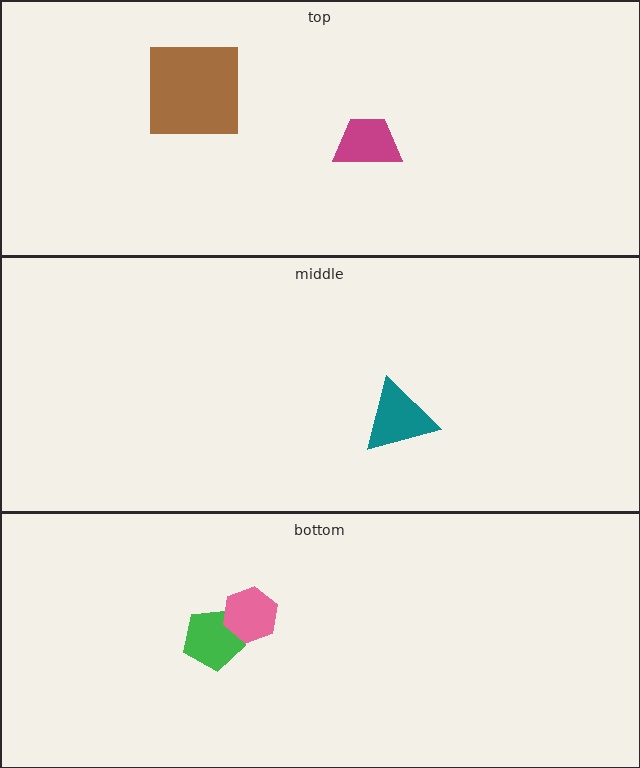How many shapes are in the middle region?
1.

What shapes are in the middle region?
The teal triangle.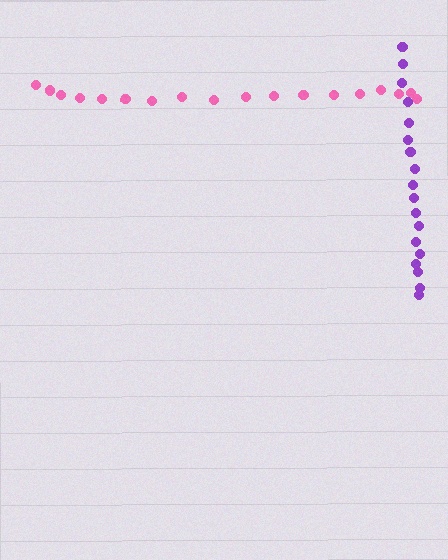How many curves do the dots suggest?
There are 2 distinct paths.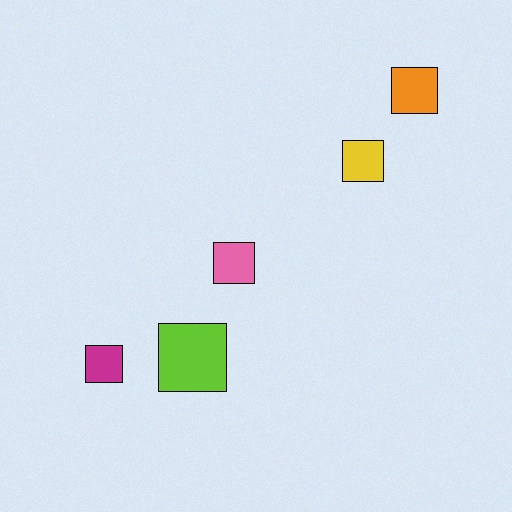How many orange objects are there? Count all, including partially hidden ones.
There is 1 orange object.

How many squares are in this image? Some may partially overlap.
There are 5 squares.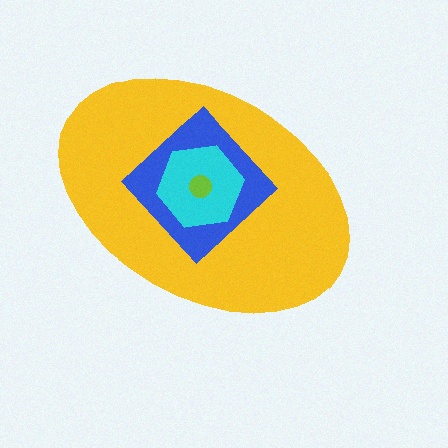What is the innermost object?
The lime circle.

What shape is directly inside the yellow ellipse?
The blue diamond.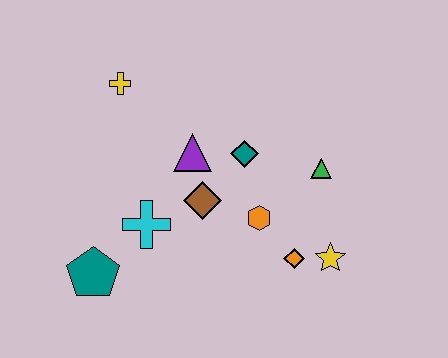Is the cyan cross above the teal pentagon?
Yes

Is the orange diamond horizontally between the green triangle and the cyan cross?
Yes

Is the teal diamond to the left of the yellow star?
Yes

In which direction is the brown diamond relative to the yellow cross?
The brown diamond is below the yellow cross.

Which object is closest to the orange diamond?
The yellow star is closest to the orange diamond.